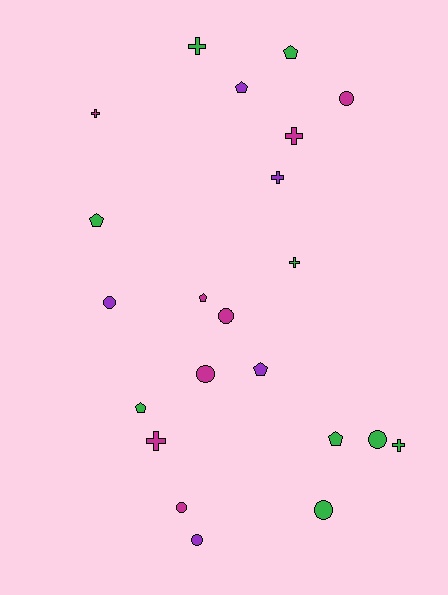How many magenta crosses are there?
There are 3 magenta crosses.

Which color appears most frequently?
Green, with 9 objects.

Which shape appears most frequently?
Circle, with 8 objects.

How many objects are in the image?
There are 22 objects.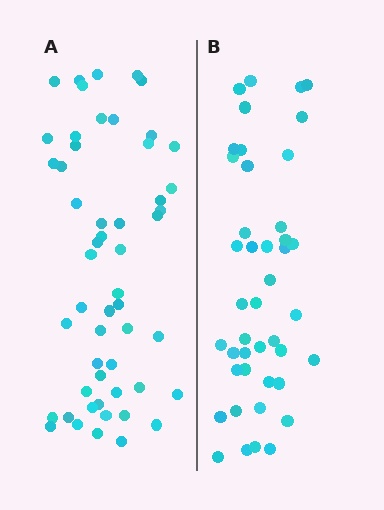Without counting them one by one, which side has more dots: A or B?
Region A (the left region) has more dots.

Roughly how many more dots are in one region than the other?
Region A has roughly 10 or so more dots than region B.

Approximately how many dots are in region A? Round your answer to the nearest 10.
About 50 dots. (The exact count is 53, which rounds to 50.)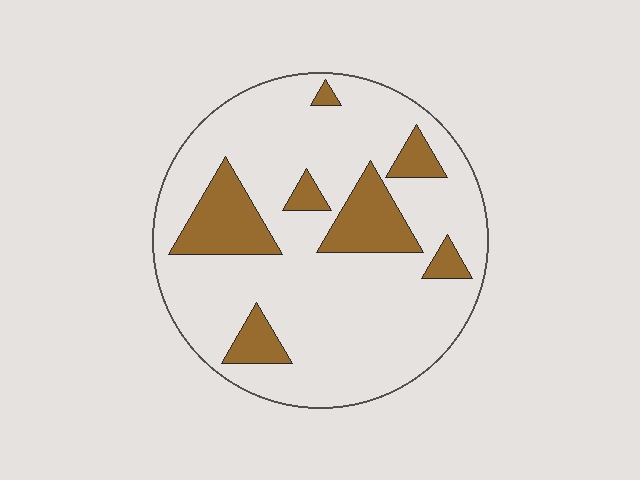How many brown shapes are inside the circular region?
7.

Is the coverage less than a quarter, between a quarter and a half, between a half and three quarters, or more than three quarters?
Less than a quarter.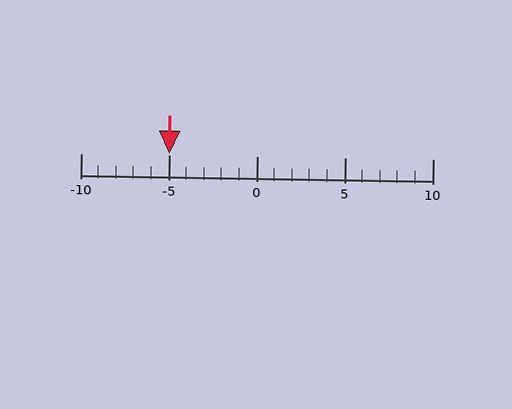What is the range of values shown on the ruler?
The ruler shows values from -10 to 10.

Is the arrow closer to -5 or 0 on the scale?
The arrow is closer to -5.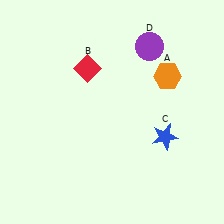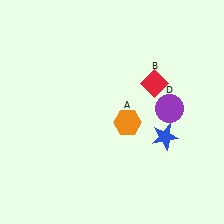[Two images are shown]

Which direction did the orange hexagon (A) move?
The orange hexagon (A) moved down.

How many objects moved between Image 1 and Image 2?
3 objects moved between the two images.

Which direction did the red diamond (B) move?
The red diamond (B) moved right.